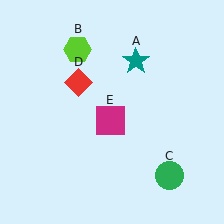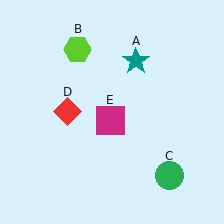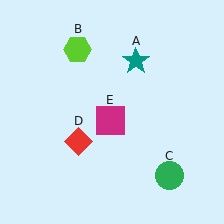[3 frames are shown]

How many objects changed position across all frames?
1 object changed position: red diamond (object D).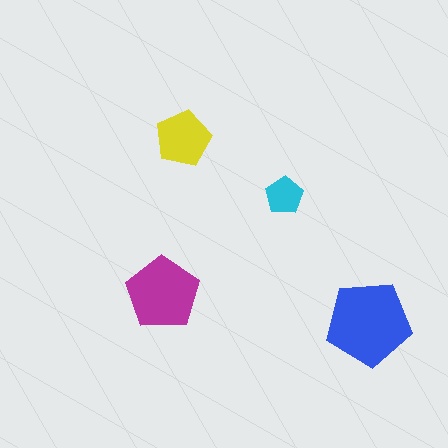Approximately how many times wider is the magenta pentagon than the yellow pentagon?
About 1.5 times wider.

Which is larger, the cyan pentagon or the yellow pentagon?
The yellow one.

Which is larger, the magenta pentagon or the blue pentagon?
The blue one.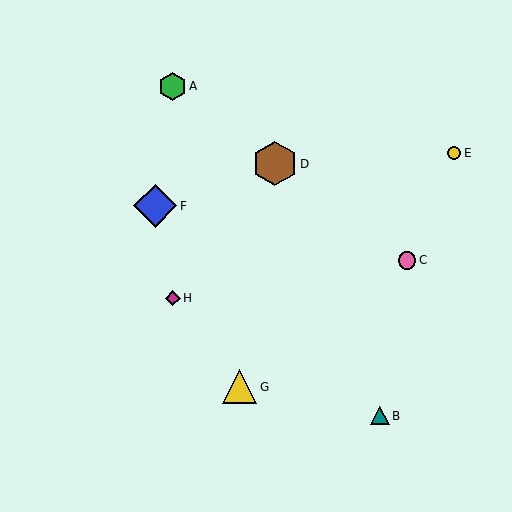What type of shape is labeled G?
Shape G is a yellow triangle.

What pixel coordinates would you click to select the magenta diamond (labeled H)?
Click at (173, 298) to select the magenta diamond H.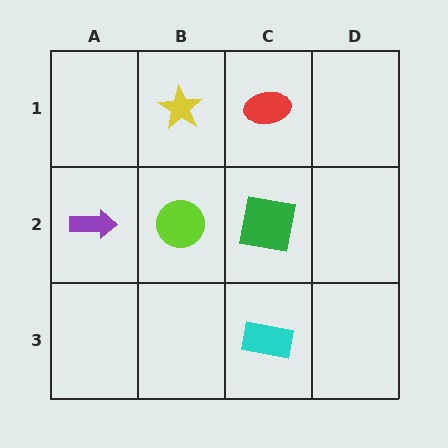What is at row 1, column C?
A red ellipse.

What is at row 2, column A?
A purple arrow.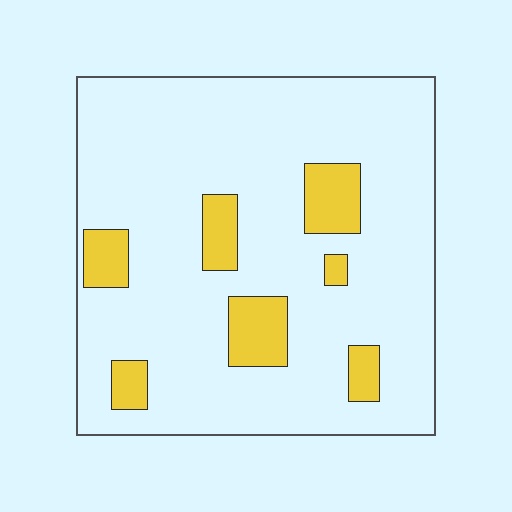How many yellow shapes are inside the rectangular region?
7.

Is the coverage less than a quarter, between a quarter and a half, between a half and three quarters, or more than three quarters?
Less than a quarter.